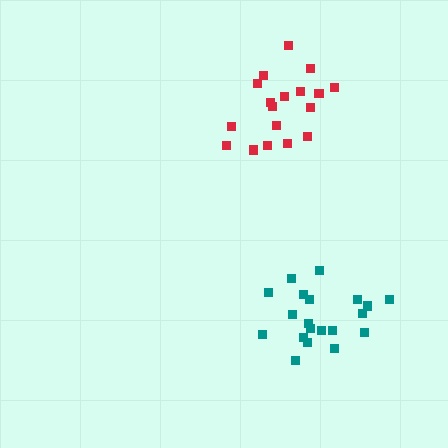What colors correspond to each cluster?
The clusters are colored: red, teal.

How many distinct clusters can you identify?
There are 2 distinct clusters.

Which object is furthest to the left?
The red cluster is leftmost.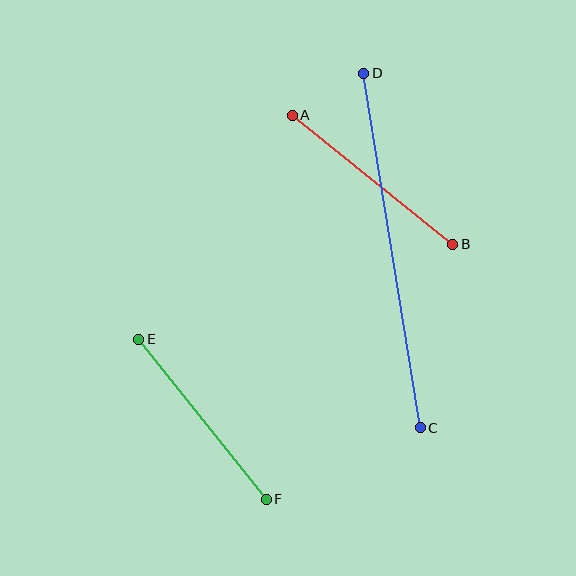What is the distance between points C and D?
The distance is approximately 359 pixels.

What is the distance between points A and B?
The distance is approximately 206 pixels.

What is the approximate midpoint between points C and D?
The midpoint is at approximately (392, 251) pixels.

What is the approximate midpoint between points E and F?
The midpoint is at approximately (203, 419) pixels.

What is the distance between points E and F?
The distance is approximately 205 pixels.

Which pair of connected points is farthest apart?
Points C and D are farthest apart.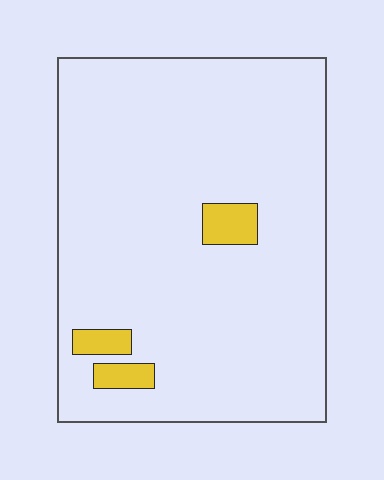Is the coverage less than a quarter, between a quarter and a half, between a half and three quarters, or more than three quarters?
Less than a quarter.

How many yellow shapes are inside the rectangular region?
3.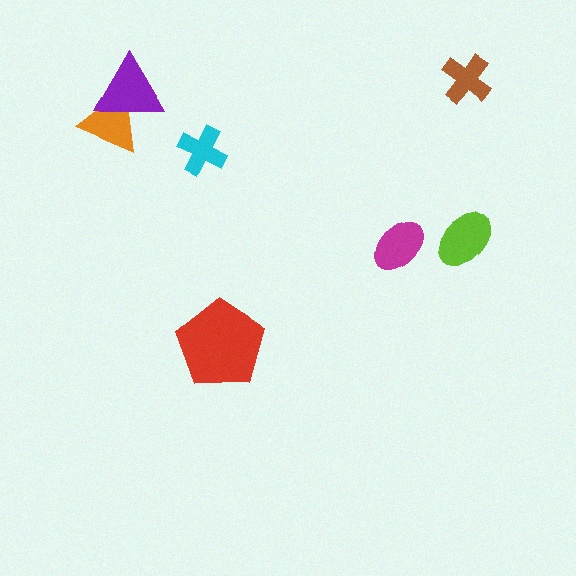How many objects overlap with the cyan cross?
0 objects overlap with the cyan cross.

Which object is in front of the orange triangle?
The purple triangle is in front of the orange triangle.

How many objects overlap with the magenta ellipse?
0 objects overlap with the magenta ellipse.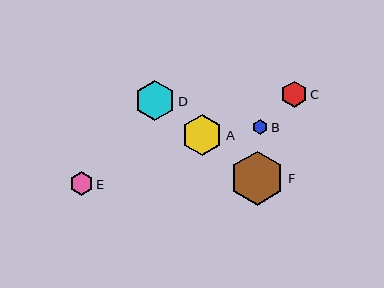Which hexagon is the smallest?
Hexagon B is the smallest with a size of approximately 15 pixels.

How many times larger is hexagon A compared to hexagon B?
Hexagon A is approximately 2.6 times the size of hexagon B.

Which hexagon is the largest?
Hexagon F is the largest with a size of approximately 54 pixels.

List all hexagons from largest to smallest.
From largest to smallest: F, A, D, C, E, B.